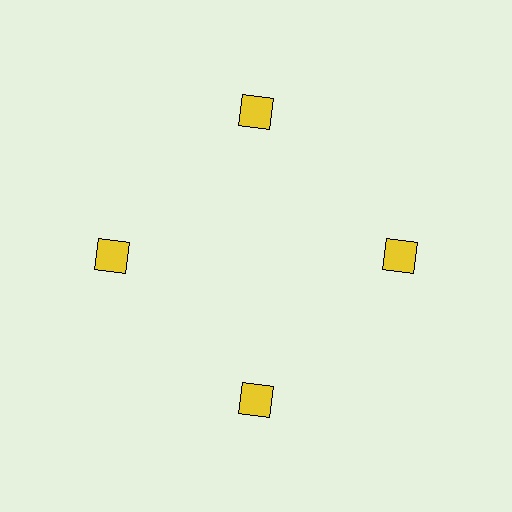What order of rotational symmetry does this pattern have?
This pattern has 4-fold rotational symmetry.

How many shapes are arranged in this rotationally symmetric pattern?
There are 4 shapes, arranged in 4 groups of 1.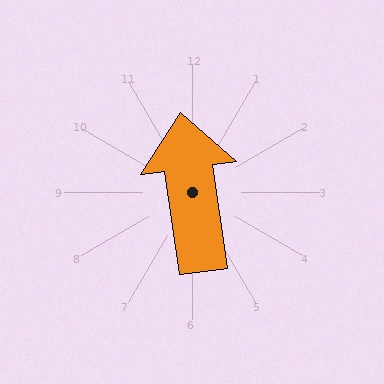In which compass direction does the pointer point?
North.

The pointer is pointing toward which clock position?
Roughly 12 o'clock.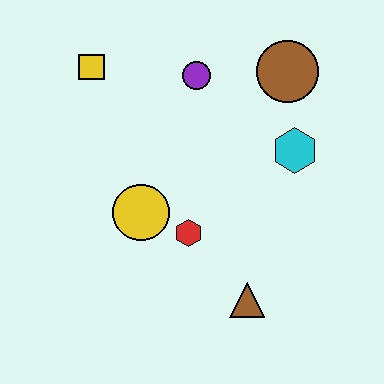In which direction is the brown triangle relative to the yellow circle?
The brown triangle is to the right of the yellow circle.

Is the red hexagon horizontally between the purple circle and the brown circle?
No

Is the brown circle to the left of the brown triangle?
No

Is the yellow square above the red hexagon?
Yes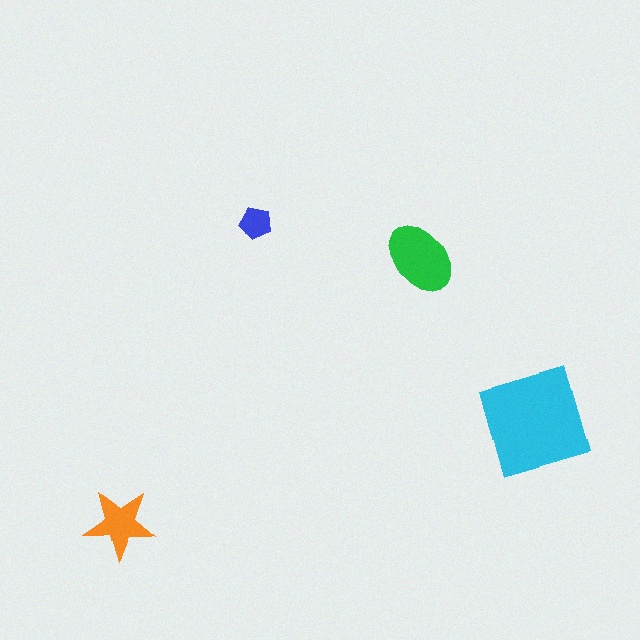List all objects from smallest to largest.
The blue pentagon, the orange star, the green ellipse, the cyan square.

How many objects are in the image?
There are 4 objects in the image.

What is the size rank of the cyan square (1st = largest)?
1st.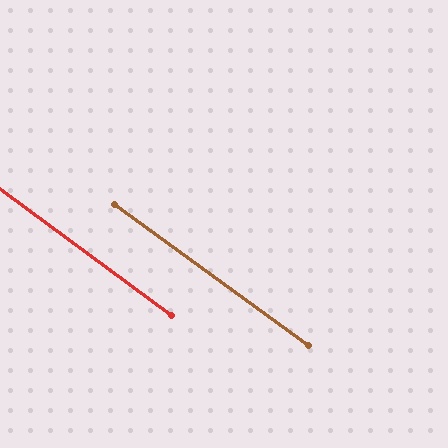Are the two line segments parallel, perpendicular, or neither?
Parallel — their directions differ by only 0.2°.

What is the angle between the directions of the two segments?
Approximately 0 degrees.